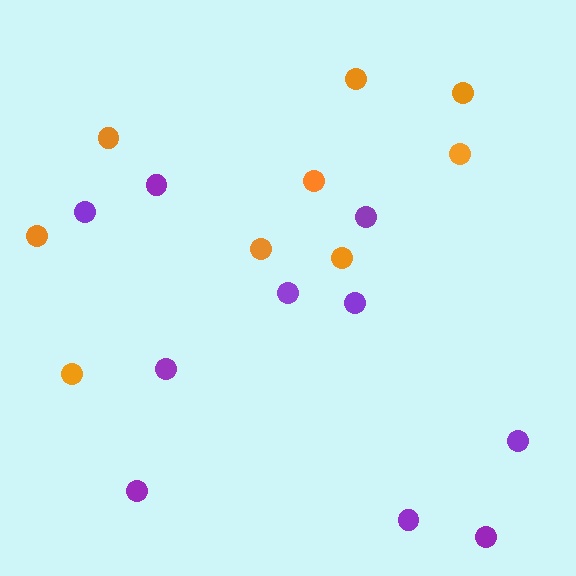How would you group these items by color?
There are 2 groups: one group of purple circles (10) and one group of orange circles (9).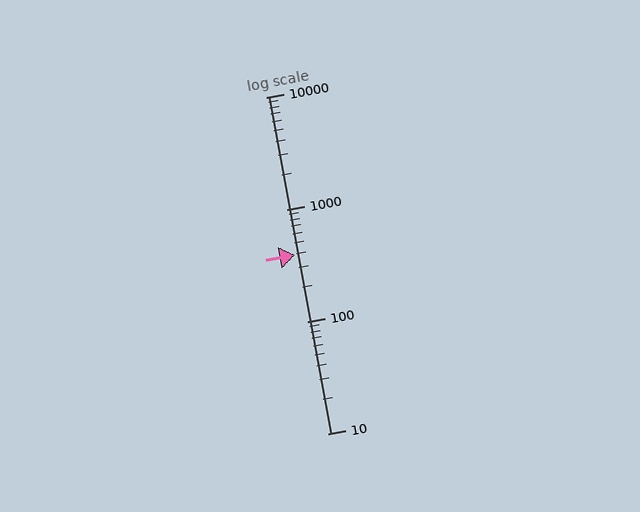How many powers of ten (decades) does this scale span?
The scale spans 3 decades, from 10 to 10000.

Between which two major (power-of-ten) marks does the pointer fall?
The pointer is between 100 and 1000.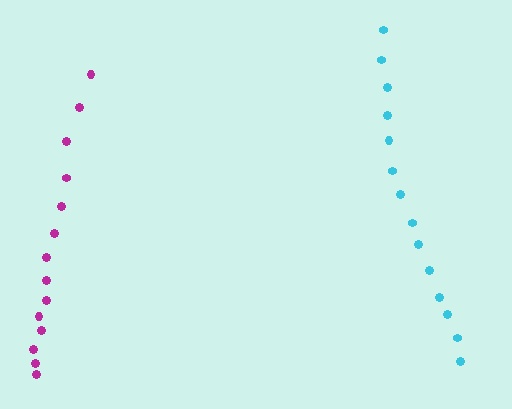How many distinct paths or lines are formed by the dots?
There are 2 distinct paths.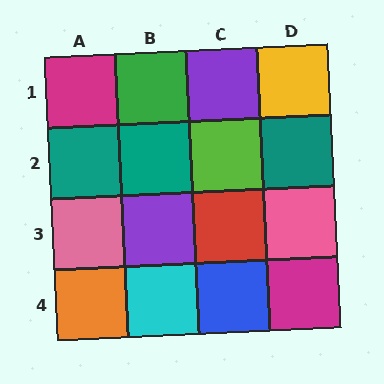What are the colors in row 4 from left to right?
Orange, cyan, blue, magenta.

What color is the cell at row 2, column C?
Lime.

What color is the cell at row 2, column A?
Teal.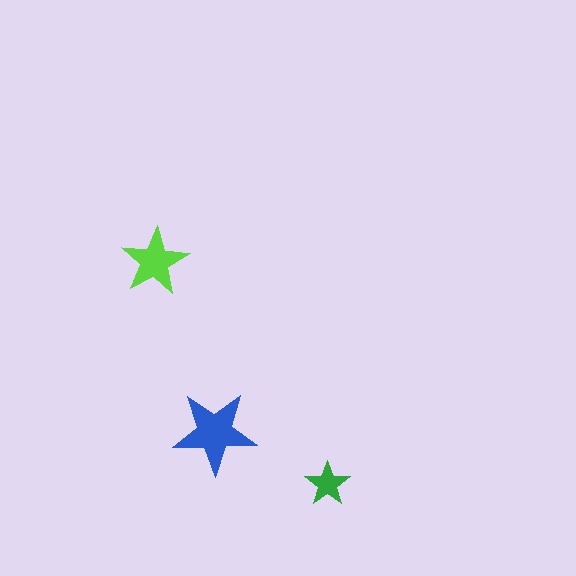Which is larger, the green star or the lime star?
The lime one.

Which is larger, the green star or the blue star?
The blue one.